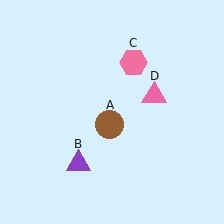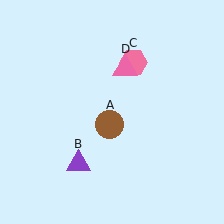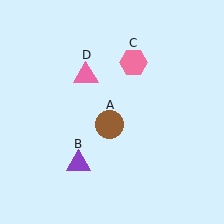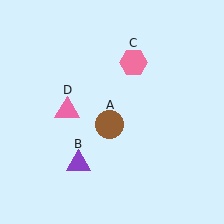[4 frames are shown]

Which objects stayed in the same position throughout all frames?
Brown circle (object A) and purple triangle (object B) and pink hexagon (object C) remained stationary.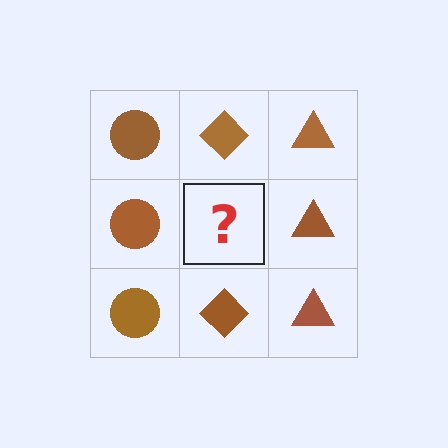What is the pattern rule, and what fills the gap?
The rule is that each column has a consistent shape. The gap should be filled with a brown diamond.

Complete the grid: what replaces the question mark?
The question mark should be replaced with a brown diamond.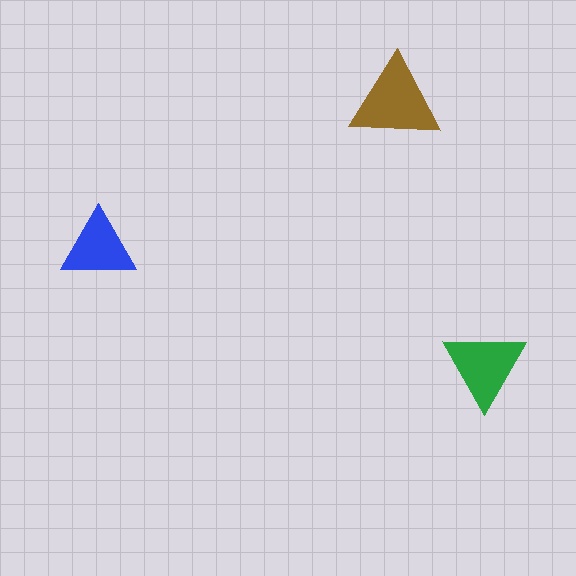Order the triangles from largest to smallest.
the brown one, the green one, the blue one.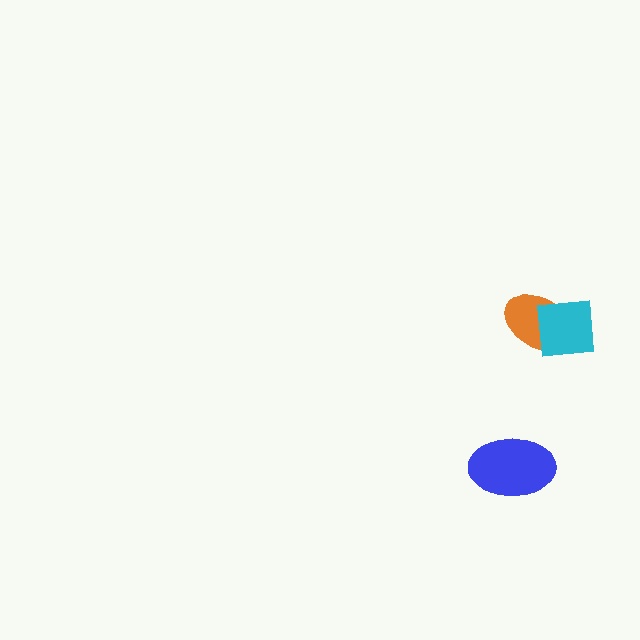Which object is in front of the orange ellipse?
The cyan square is in front of the orange ellipse.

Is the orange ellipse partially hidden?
Yes, it is partially covered by another shape.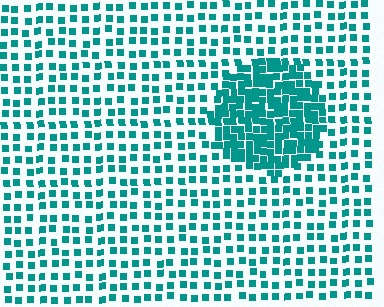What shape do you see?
I see a circle.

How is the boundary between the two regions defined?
The boundary is defined by a change in element density (approximately 2.5x ratio). All elements are the same color, size, and shape.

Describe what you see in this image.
The image contains small teal elements arranged at two different densities. A circle-shaped region is visible where the elements are more densely packed than the surrounding area.